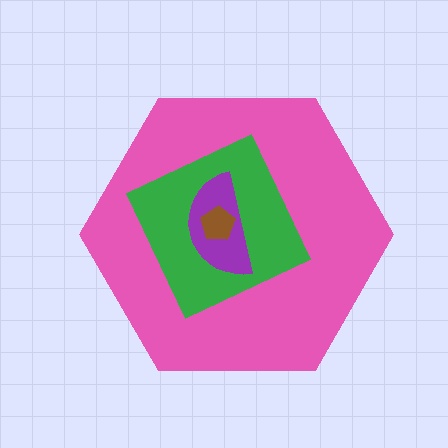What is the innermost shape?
The brown pentagon.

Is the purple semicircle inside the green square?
Yes.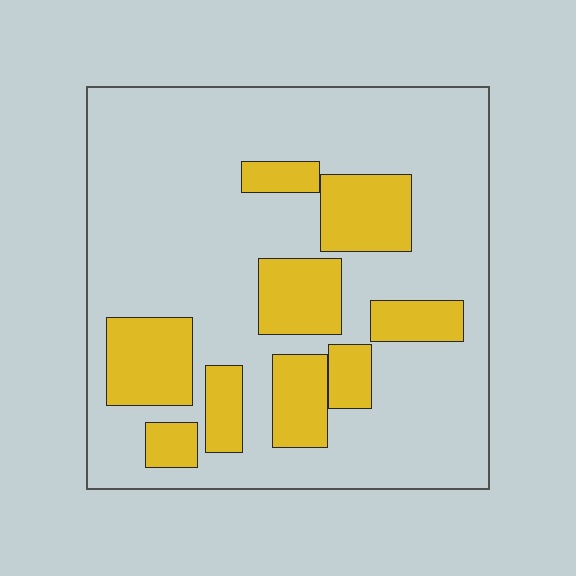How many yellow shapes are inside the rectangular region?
9.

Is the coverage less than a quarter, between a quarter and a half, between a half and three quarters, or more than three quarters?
Between a quarter and a half.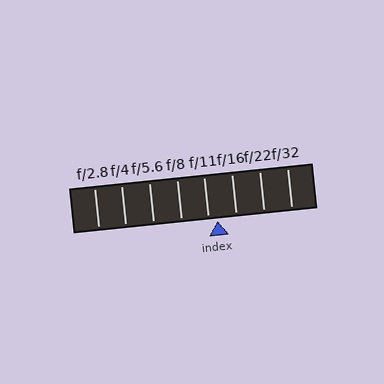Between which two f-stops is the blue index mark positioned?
The index mark is between f/11 and f/16.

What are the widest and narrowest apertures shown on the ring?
The widest aperture shown is f/2.8 and the narrowest is f/32.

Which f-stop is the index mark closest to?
The index mark is closest to f/11.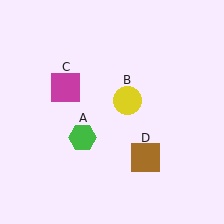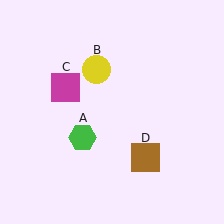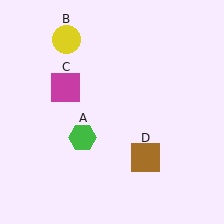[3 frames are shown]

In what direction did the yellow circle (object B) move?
The yellow circle (object B) moved up and to the left.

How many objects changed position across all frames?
1 object changed position: yellow circle (object B).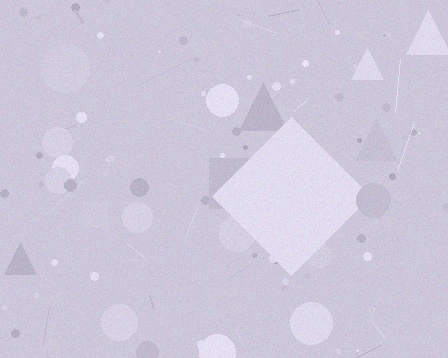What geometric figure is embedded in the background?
A diamond is embedded in the background.